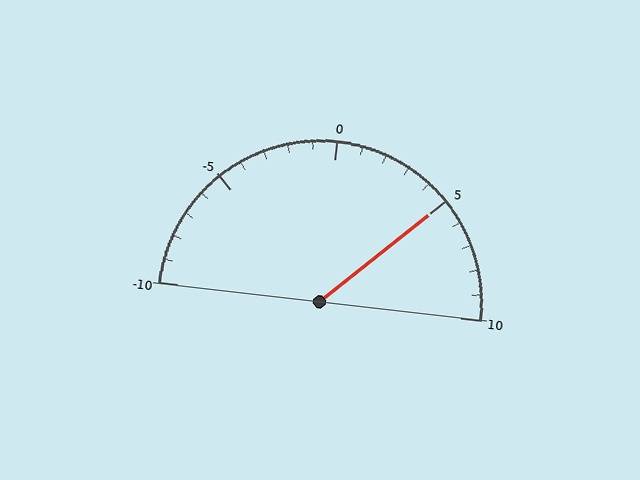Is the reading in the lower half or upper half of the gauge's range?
The reading is in the upper half of the range (-10 to 10).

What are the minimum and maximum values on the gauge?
The gauge ranges from -10 to 10.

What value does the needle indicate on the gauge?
The needle indicates approximately 5.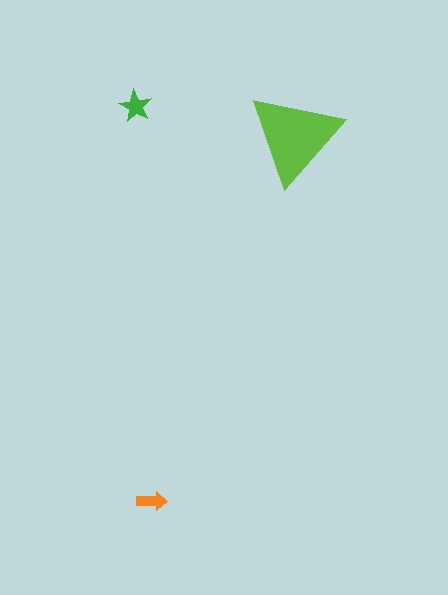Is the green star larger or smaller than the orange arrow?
Larger.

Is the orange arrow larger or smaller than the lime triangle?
Smaller.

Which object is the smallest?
The orange arrow.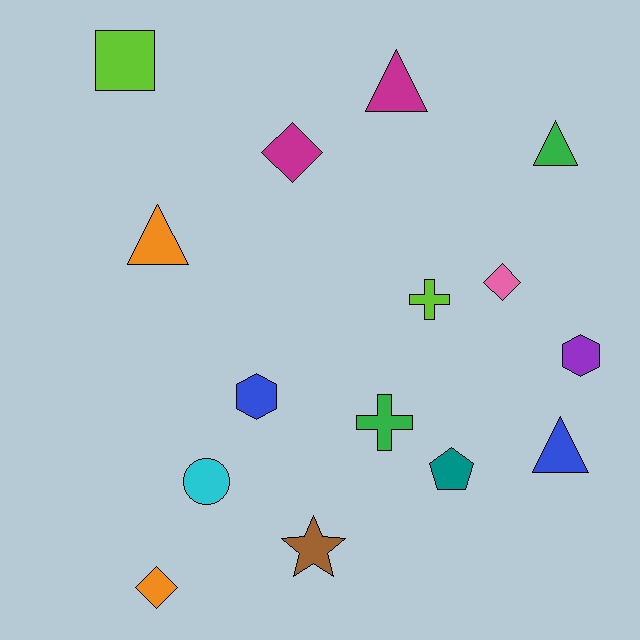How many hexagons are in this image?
There are 2 hexagons.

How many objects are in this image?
There are 15 objects.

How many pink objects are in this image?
There is 1 pink object.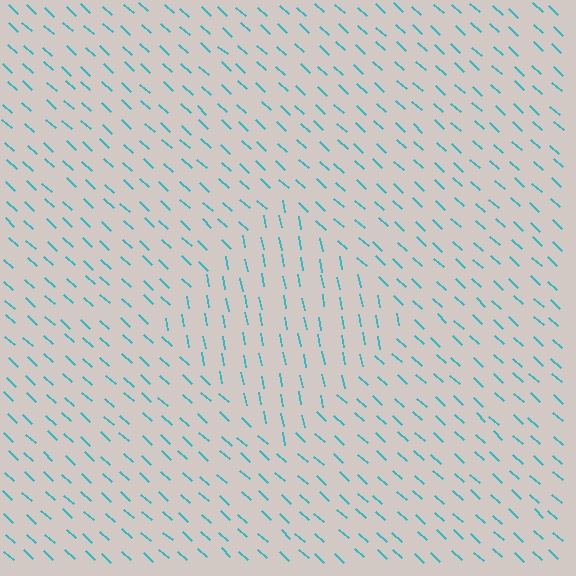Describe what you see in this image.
The image is filled with small cyan line segments. A diamond region in the image has lines oriented differently from the surrounding lines, creating a visible texture boundary.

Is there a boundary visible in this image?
Yes, there is a texture boundary formed by a change in line orientation.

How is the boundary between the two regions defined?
The boundary is defined purely by a change in line orientation (approximately 37 degrees difference). All lines are the same color and thickness.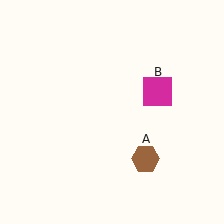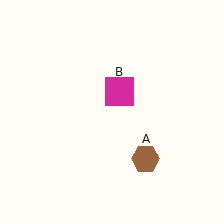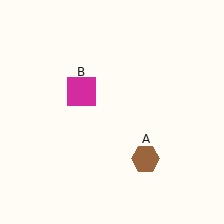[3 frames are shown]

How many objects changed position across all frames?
1 object changed position: magenta square (object B).